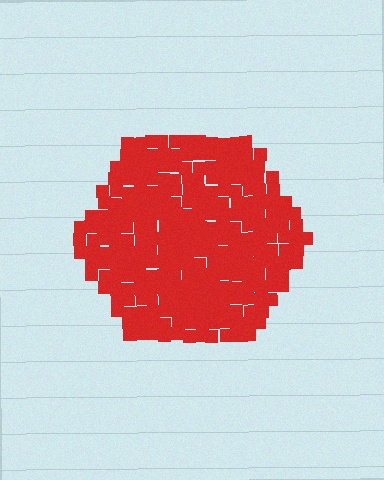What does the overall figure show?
The overall figure shows a hexagon.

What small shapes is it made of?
It is made of small squares.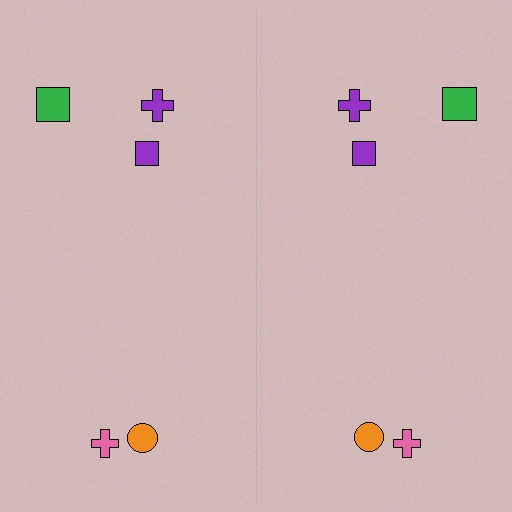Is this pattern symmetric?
Yes, this pattern has bilateral (reflection) symmetry.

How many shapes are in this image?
There are 10 shapes in this image.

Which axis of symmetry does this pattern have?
The pattern has a vertical axis of symmetry running through the center of the image.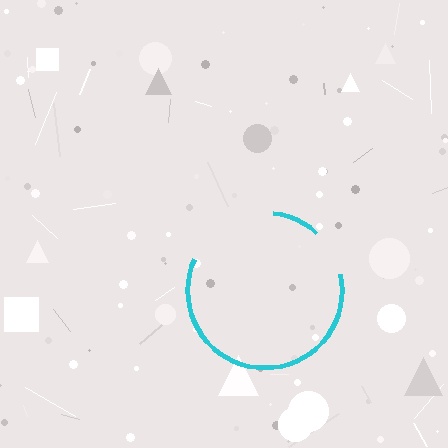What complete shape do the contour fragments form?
The contour fragments form a circle.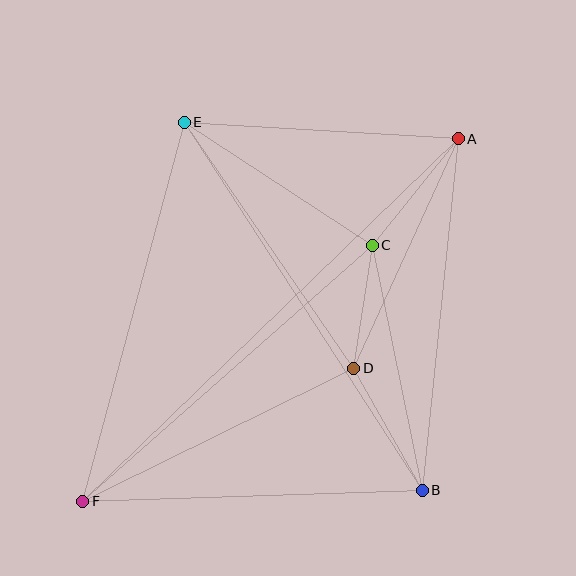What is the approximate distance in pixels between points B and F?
The distance between B and F is approximately 340 pixels.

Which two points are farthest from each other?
Points A and F are farthest from each other.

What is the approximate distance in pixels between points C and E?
The distance between C and E is approximately 225 pixels.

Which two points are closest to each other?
Points C and D are closest to each other.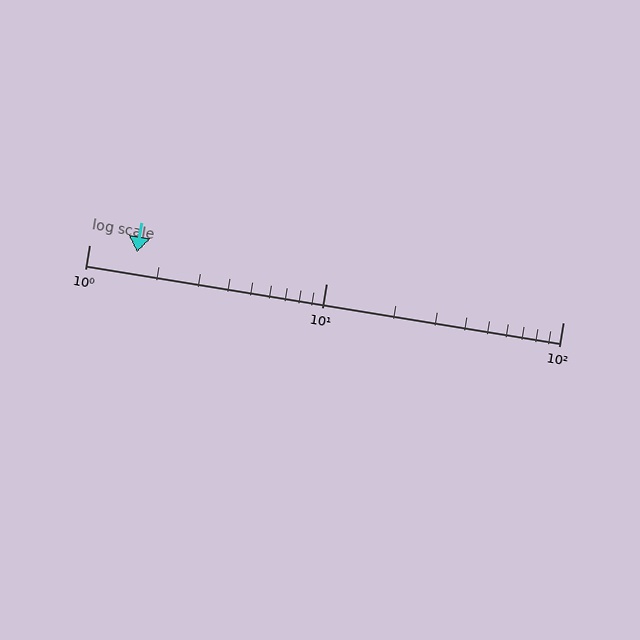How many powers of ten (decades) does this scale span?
The scale spans 2 decades, from 1 to 100.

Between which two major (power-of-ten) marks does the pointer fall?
The pointer is between 1 and 10.